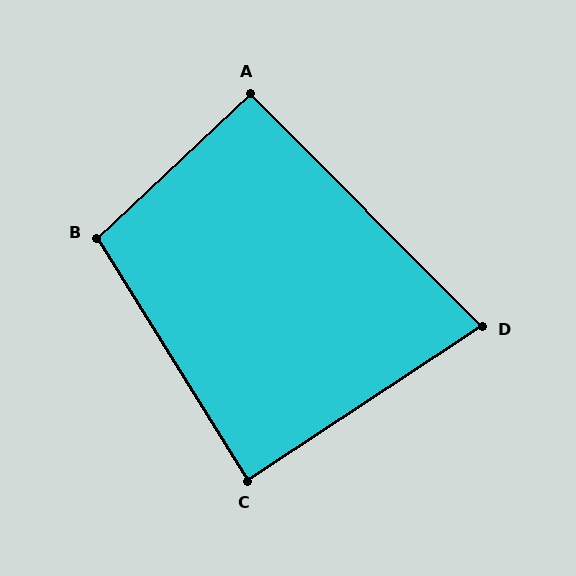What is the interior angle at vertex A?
Approximately 92 degrees (approximately right).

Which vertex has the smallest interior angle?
D, at approximately 79 degrees.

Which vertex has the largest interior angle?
B, at approximately 101 degrees.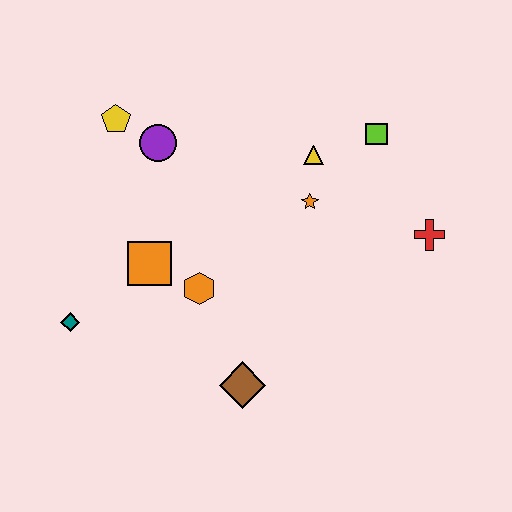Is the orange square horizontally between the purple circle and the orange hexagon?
No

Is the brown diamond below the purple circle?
Yes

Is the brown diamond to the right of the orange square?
Yes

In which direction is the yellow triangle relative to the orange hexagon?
The yellow triangle is above the orange hexagon.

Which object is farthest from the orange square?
The red cross is farthest from the orange square.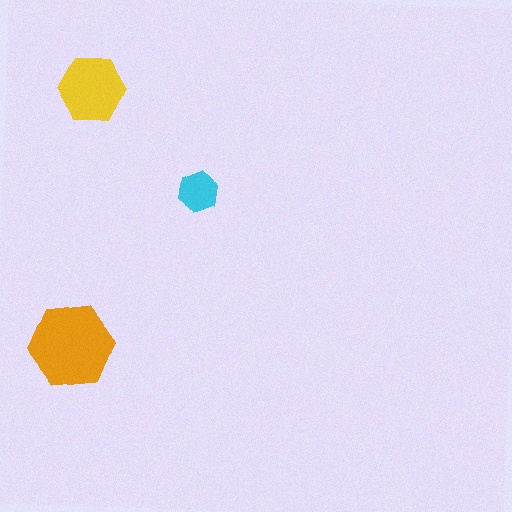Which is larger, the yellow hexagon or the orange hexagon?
The orange one.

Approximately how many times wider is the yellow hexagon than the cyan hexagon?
About 1.5 times wider.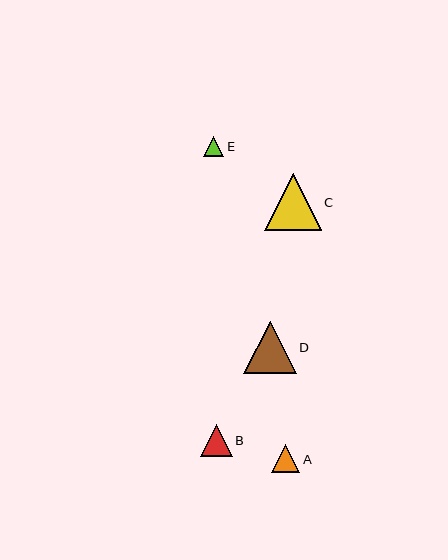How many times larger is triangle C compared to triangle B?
Triangle C is approximately 1.8 times the size of triangle B.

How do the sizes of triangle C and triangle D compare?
Triangle C and triangle D are approximately the same size.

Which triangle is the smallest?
Triangle E is the smallest with a size of approximately 20 pixels.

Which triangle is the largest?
Triangle C is the largest with a size of approximately 56 pixels.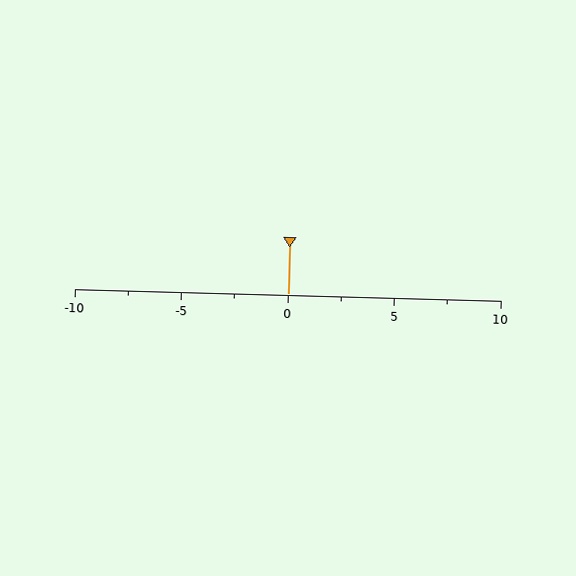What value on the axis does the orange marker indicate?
The marker indicates approximately 0.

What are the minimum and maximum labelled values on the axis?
The axis runs from -10 to 10.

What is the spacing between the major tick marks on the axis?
The major ticks are spaced 5 apart.